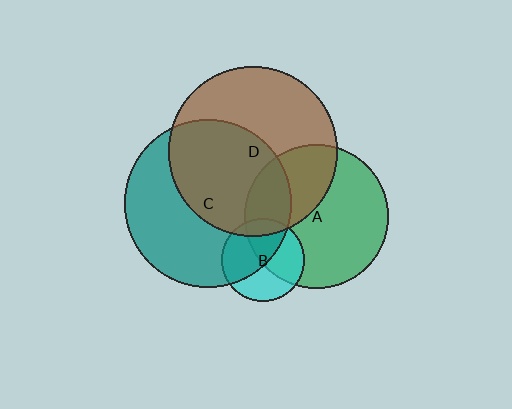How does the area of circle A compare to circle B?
Approximately 3.0 times.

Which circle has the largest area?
Circle D (brown).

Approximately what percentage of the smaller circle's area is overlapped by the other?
Approximately 50%.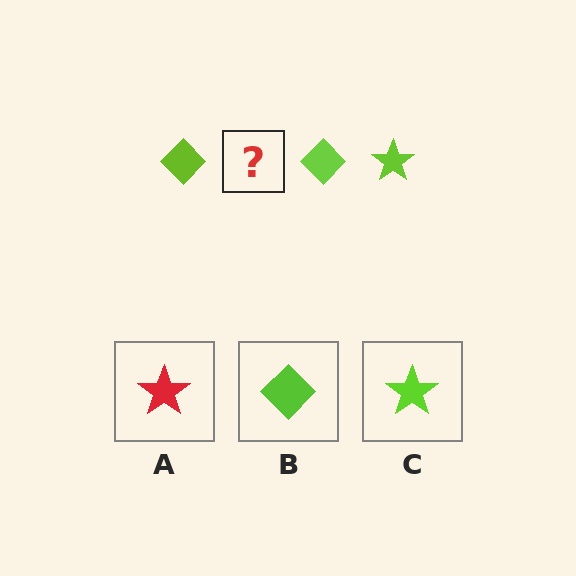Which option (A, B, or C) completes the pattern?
C.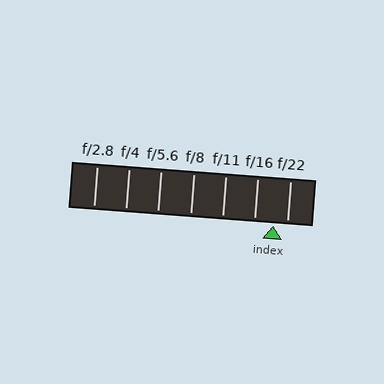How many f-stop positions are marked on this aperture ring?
There are 7 f-stop positions marked.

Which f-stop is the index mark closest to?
The index mark is closest to f/22.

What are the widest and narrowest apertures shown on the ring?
The widest aperture shown is f/2.8 and the narrowest is f/22.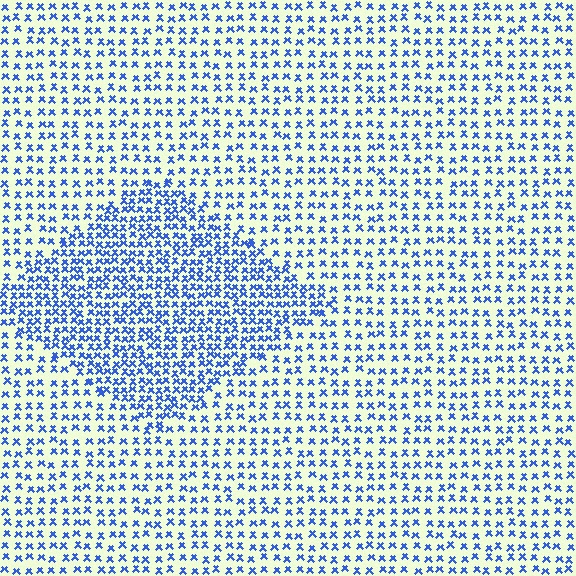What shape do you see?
I see a diamond.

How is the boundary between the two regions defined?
The boundary is defined by a change in element density (approximately 1.9x ratio). All elements are the same color, size, and shape.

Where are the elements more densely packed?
The elements are more densely packed inside the diamond boundary.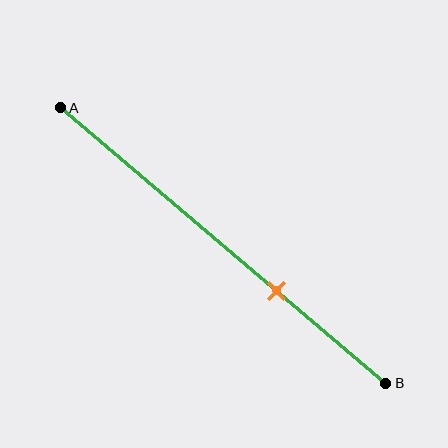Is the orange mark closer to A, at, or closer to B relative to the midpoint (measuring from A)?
The orange mark is closer to point B than the midpoint of segment AB.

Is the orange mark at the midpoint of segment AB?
No, the mark is at about 65% from A, not at the 50% midpoint.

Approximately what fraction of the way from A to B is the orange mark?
The orange mark is approximately 65% of the way from A to B.